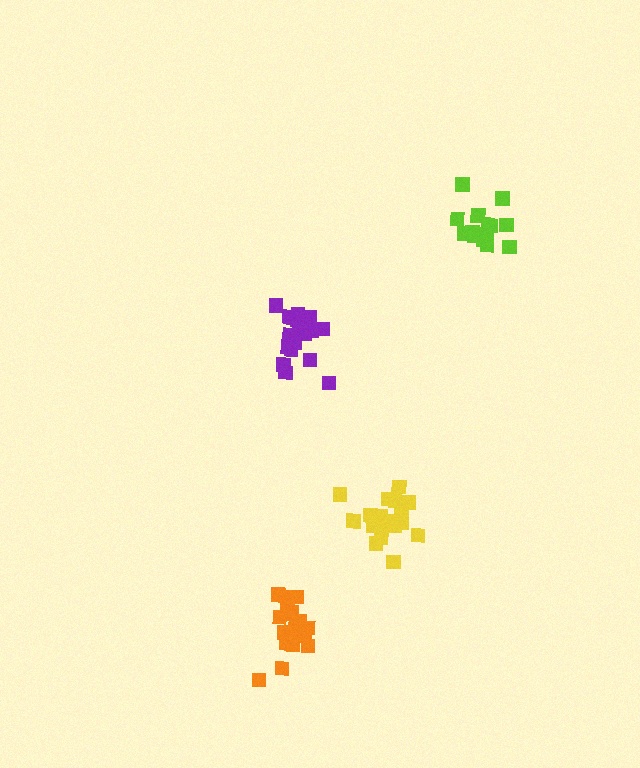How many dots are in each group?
Group 1: 19 dots, Group 2: 14 dots, Group 3: 20 dots, Group 4: 20 dots (73 total).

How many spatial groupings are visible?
There are 4 spatial groupings.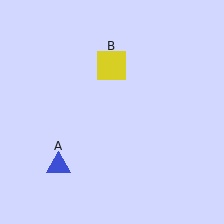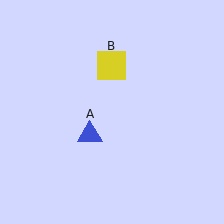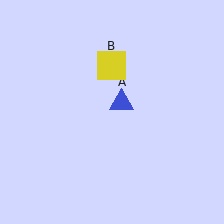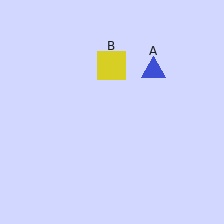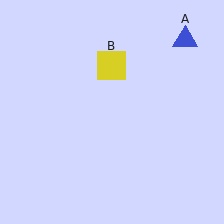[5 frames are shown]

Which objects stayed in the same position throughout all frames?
Yellow square (object B) remained stationary.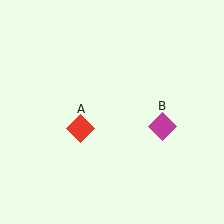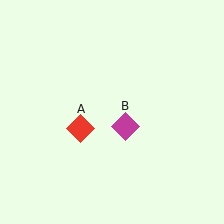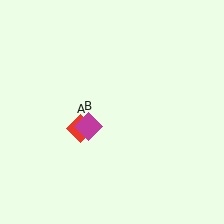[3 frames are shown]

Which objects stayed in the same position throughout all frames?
Red diamond (object A) remained stationary.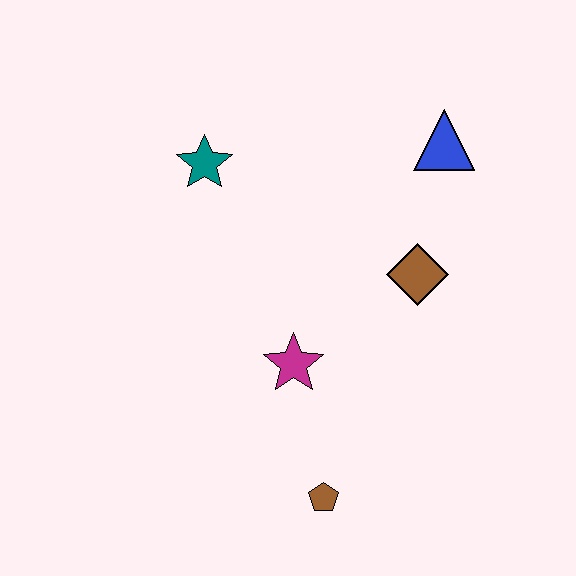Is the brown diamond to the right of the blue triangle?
No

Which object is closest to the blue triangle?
The brown diamond is closest to the blue triangle.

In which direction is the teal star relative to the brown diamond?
The teal star is to the left of the brown diamond.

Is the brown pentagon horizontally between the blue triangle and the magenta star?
Yes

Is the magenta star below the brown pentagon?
No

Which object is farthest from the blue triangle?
The brown pentagon is farthest from the blue triangle.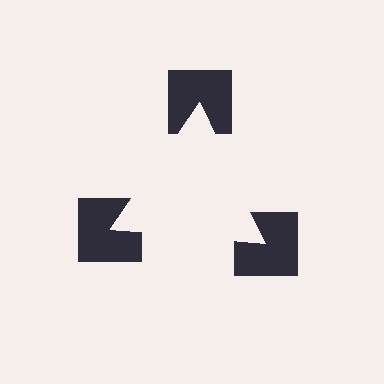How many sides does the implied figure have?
3 sides.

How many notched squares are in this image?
There are 3 — one at each vertex of the illusory triangle.